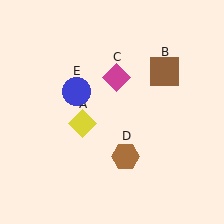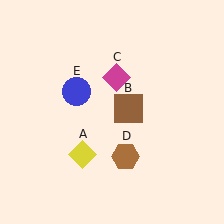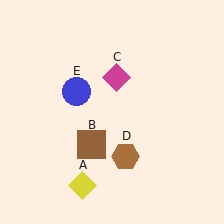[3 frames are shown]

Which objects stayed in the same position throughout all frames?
Magenta diamond (object C) and brown hexagon (object D) and blue circle (object E) remained stationary.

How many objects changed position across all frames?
2 objects changed position: yellow diamond (object A), brown square (object B).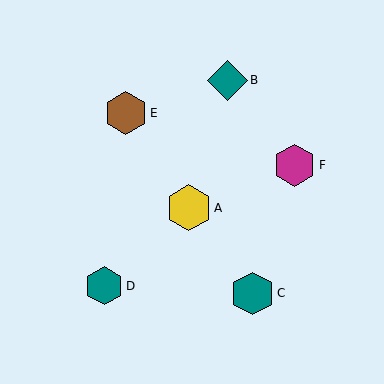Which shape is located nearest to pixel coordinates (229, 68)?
The teal diamond (labeled B) at (227, 80) is nearest to that location.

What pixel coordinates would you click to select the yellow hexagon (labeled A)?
Click at (189, 208) to select the yellow hexagon A.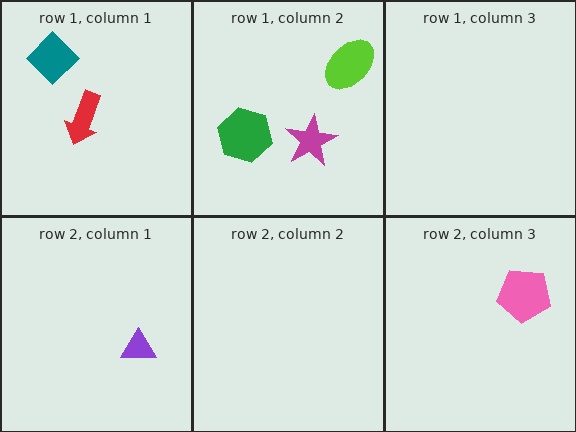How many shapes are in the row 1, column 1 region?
2.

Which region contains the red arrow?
The row 1, column 1 region.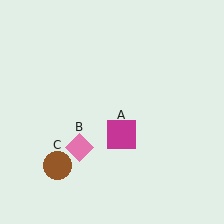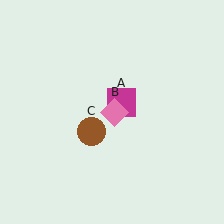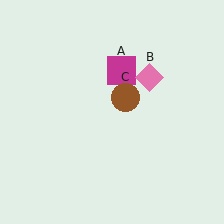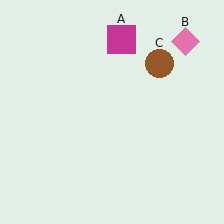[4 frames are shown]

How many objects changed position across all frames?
3 objects changed position: magenta square (object A), pink diamond (object B), brown circle (object C).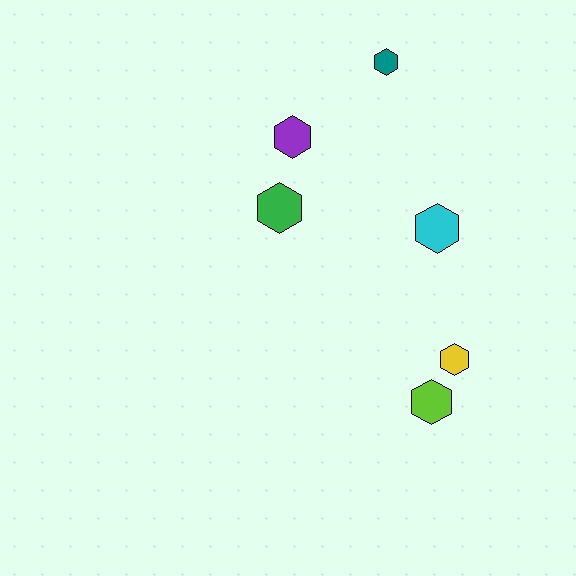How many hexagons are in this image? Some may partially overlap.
There are 6 hexagons.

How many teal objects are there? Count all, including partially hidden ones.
There is 1 teal object.